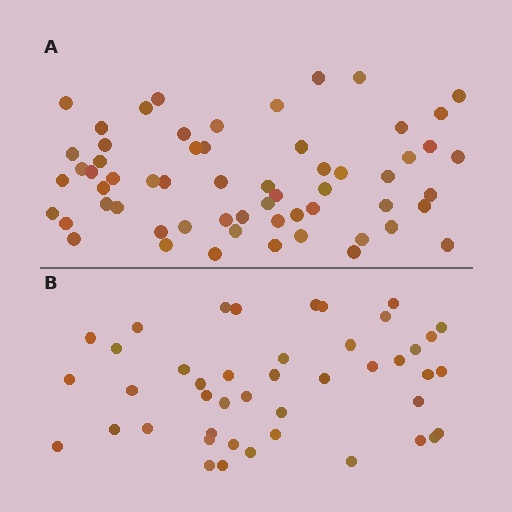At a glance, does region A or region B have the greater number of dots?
Region A (the top region) has more dots.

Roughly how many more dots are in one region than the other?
Region A has approximately 15 more dots than region B.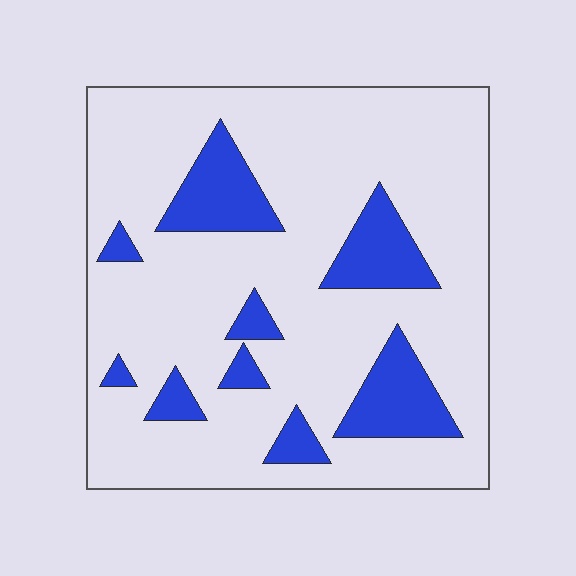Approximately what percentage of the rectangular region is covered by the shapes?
Approximately 20%.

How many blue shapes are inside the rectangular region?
9.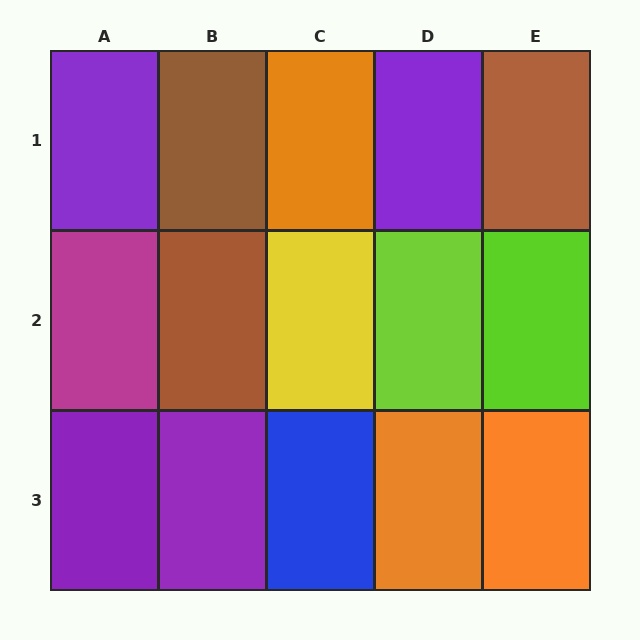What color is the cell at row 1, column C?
Orange.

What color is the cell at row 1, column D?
Purple.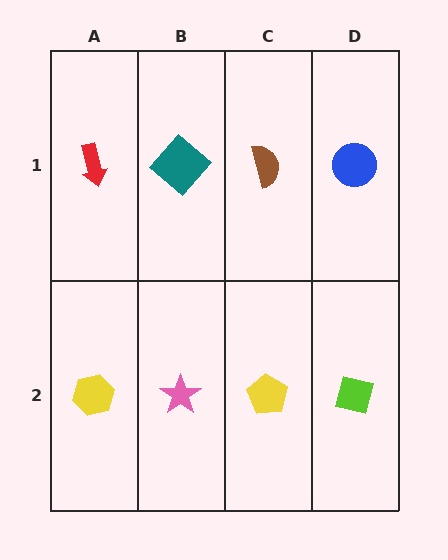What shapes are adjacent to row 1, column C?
A yellow pentagon (row 2, column C), a teal diamond (row 1, column B), a blue circle (row 1, column D).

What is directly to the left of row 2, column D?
A yellow pentagon.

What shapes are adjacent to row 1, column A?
A yellow hexagon (row 2, column A), a teal diamond (row 1, column B).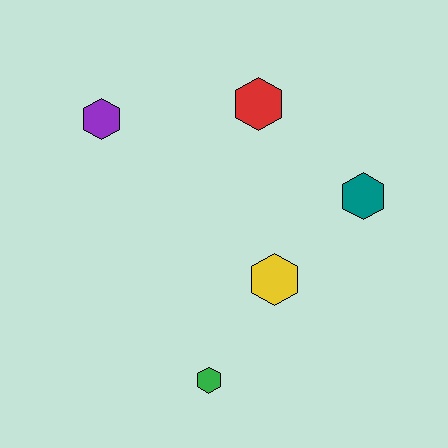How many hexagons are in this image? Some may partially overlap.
There are 5 hexagons.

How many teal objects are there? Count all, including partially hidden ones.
There is 1 teal object.